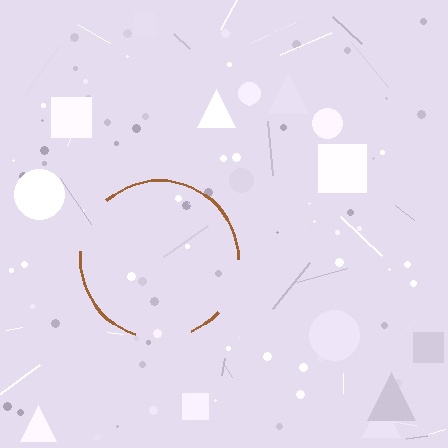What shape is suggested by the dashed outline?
The dashed outline suggests a circle.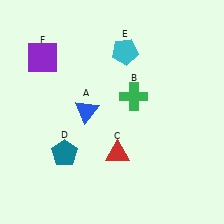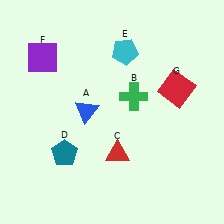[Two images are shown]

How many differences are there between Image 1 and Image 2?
There is 1 difference between the two images.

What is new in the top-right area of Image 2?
A red square (G) was added in the top-right area of Image 2.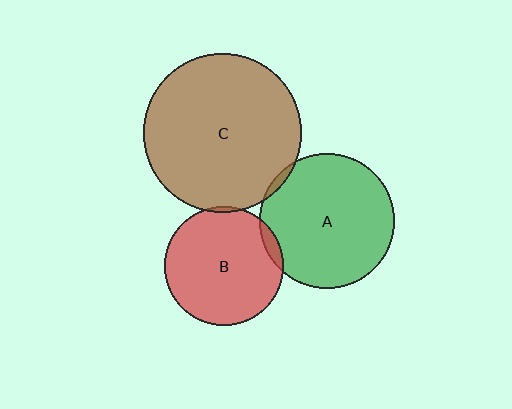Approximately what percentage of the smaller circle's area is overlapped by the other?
Approximately 5%.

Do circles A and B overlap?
Yes.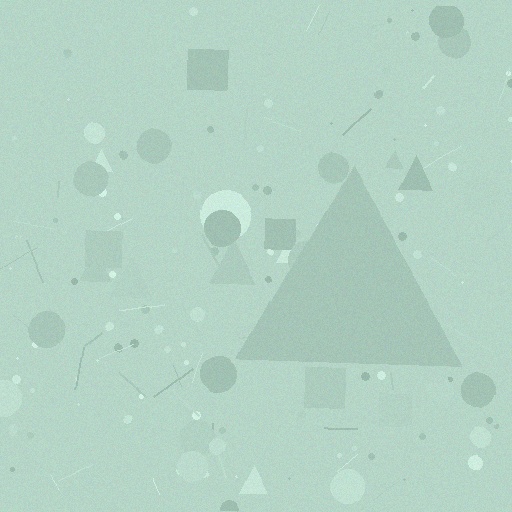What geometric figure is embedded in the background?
A triangle is embedded in the background.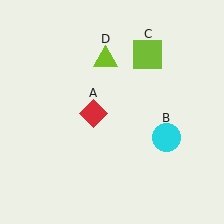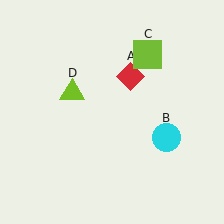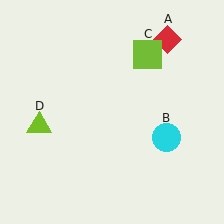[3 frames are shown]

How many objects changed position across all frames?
2 objects changed position: red diamond (object A), lime triangle (object D).